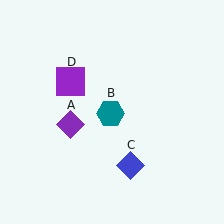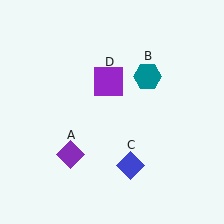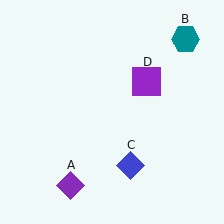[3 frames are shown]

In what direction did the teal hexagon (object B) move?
The teal hexagon (object B) moved up and to the right.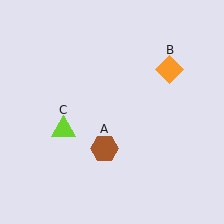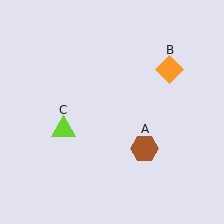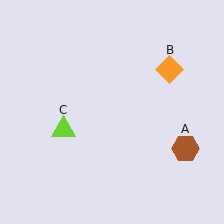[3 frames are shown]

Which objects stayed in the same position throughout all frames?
Orange diamond (object B) and lime triangle (object C) remained stationary.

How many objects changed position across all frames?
1 object changed position: brown hexagon (object A).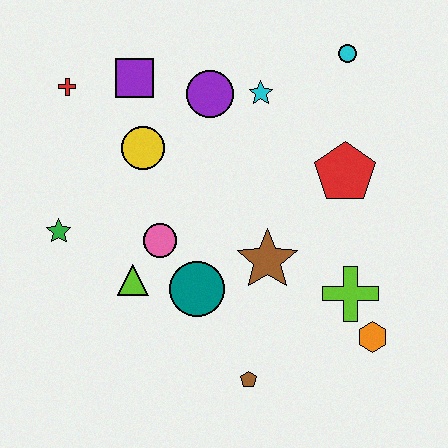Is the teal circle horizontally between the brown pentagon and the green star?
Yes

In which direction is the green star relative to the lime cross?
The green star is to the left of the lime cross.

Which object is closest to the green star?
The lime triangle is closest to the green star.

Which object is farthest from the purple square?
The orange hexagon is farthest from the purple square.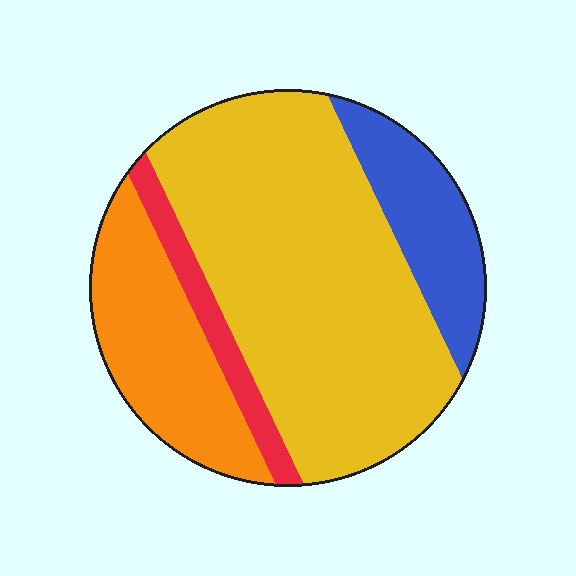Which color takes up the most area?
Yellow, at roughly 55%.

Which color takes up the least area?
Red, at roughly 5%.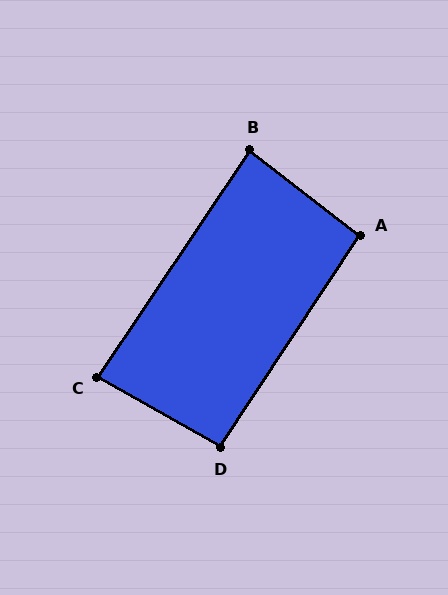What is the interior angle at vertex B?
Approximately 86 degrees (approximately right).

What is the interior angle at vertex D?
Approximately 94 degrees (approximately right).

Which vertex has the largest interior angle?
A, at approximately 94 degrees.